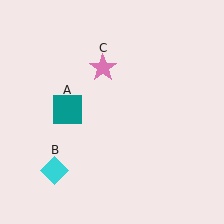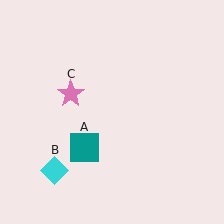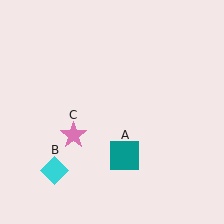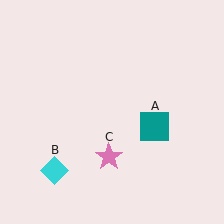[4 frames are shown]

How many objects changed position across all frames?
2 objects changed position: teal square (object A), pink star (object C).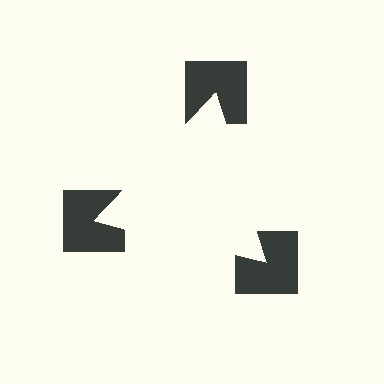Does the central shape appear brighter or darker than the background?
It typically appears slightly brighter than the background, even though no actual brightness change is drawn.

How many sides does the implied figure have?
3 sides.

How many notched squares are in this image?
There are 3 — one at each vertex of the illusory triangle.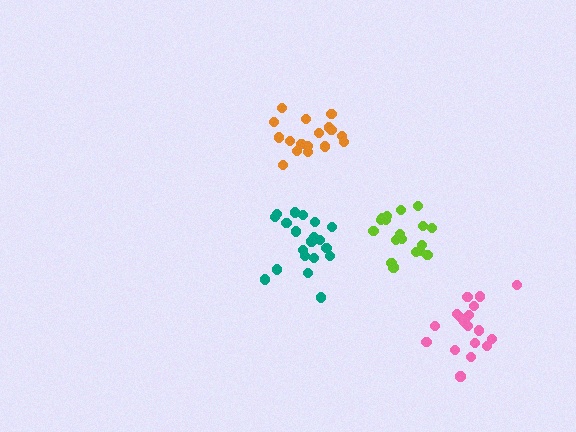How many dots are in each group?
Group 1: 17 dots, Group 2: 20 dots, Group 3: 18 dots, Group 4: 18 dots (73 total).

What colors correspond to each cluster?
The clusters are colored: orange, teal, lime, pink.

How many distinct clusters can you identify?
There are 4 distinct clusters.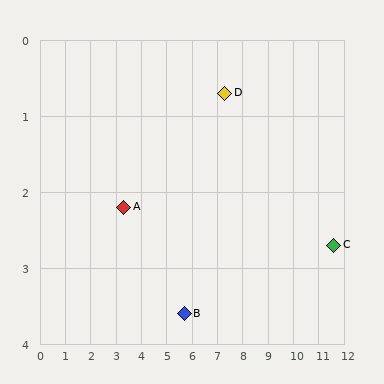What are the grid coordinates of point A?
Point A is at approximately (3.3, 2.2).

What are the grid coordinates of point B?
Point B is at approximately (5.7, 3.6).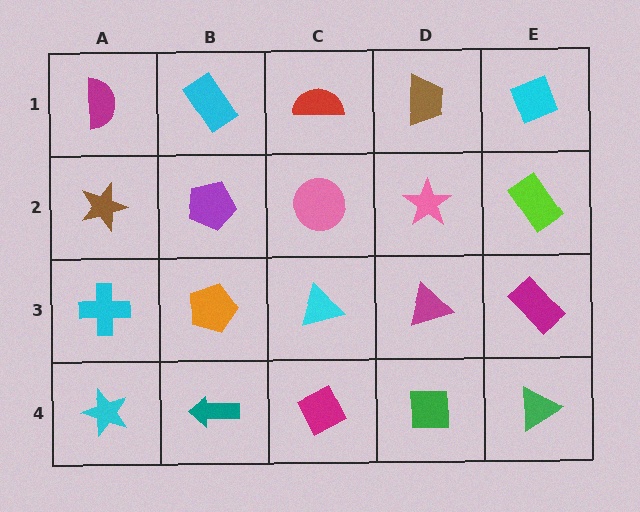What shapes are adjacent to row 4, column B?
An orange pentagon (row 3, column B), a cyan star (row 4, column A), a magenta diamond (row 4, column C).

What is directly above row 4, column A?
A cyan cross.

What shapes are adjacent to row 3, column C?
A pink circle (row 2, column C), a magenta diamond (row 4, column C), an orange pentagon (row 3, column B), a magenta triangle (row 3, column D).